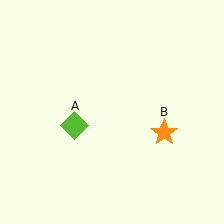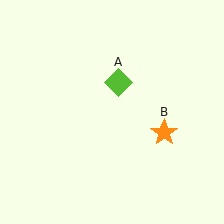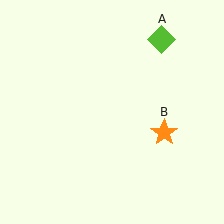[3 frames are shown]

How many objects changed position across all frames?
1 object changed position: lime diamond (object A).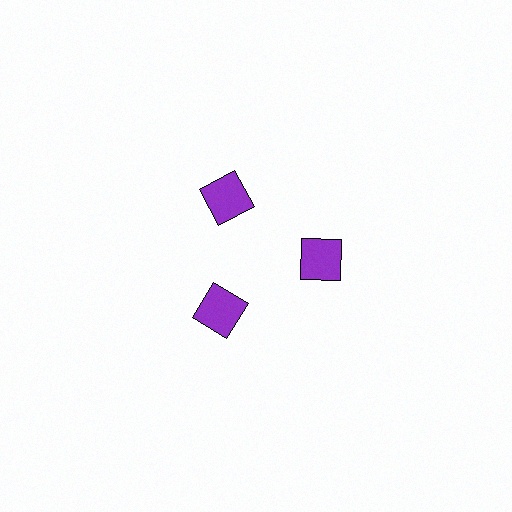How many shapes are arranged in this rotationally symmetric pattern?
There are 3 shapes, arranged in 3 groups of 1.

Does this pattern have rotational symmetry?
Yes, this pattern has 3-fold rotational symmetry. It looks the same after rotating 120 degrees around the center.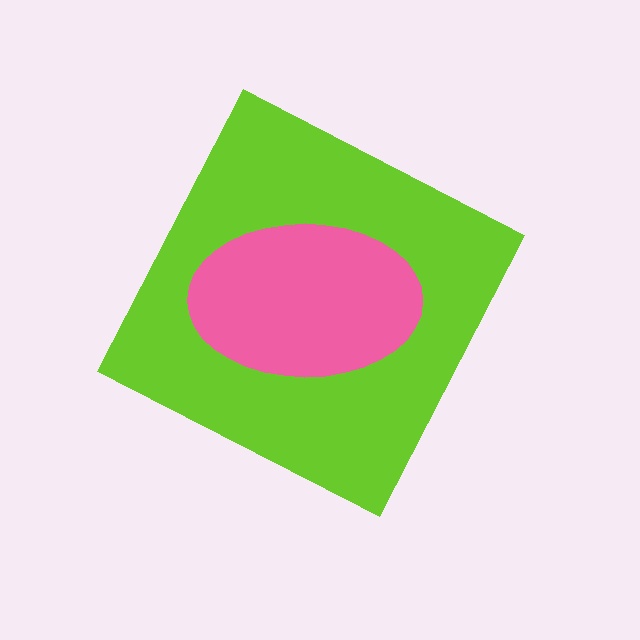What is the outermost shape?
The lime diamond.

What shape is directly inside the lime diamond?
The pink ellipse.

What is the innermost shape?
The pink ellipse.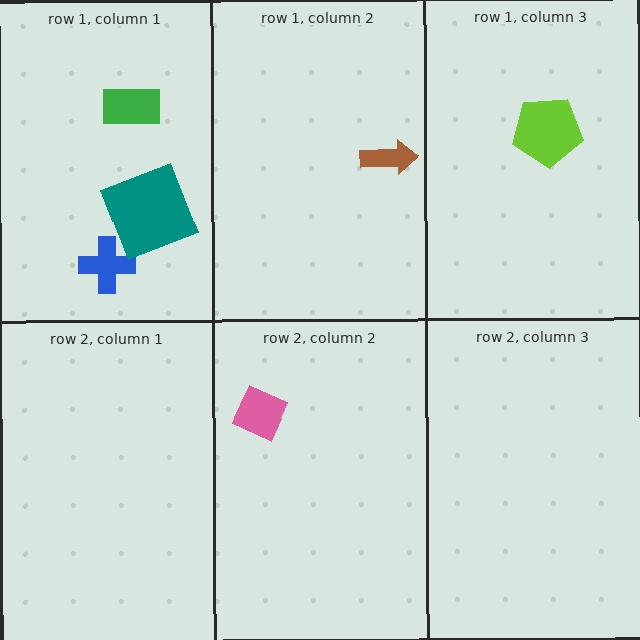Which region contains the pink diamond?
The row 2, column 2 region.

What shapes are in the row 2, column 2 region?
The pink diamond.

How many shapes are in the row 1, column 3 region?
1.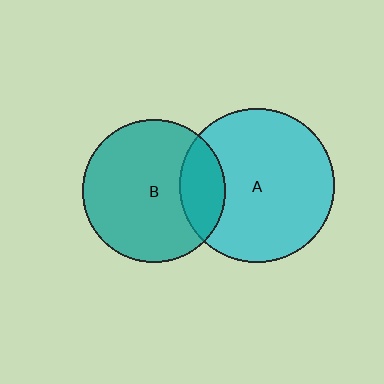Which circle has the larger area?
Circle A (cyan).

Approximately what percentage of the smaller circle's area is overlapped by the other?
Approximately 20%.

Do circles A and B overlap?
Yes.